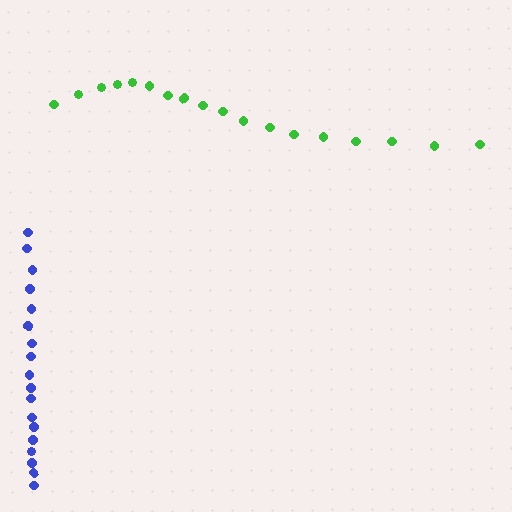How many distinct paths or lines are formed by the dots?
There are 2 distinct paths.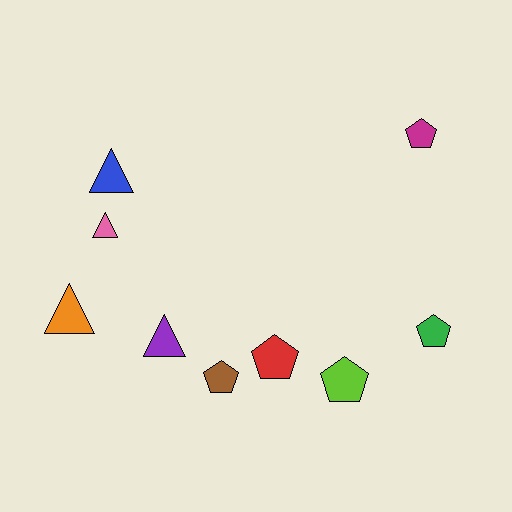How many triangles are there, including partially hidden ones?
There are 4 triangles.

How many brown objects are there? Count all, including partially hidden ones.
There is 1 brown object.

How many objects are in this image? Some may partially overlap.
There are 9 objects.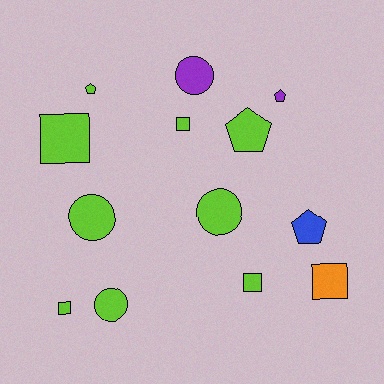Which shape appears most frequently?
Square, with 5 objects.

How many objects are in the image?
There are 13 objects.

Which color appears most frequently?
Lime, with 9 objects.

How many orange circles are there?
There are no orange circles.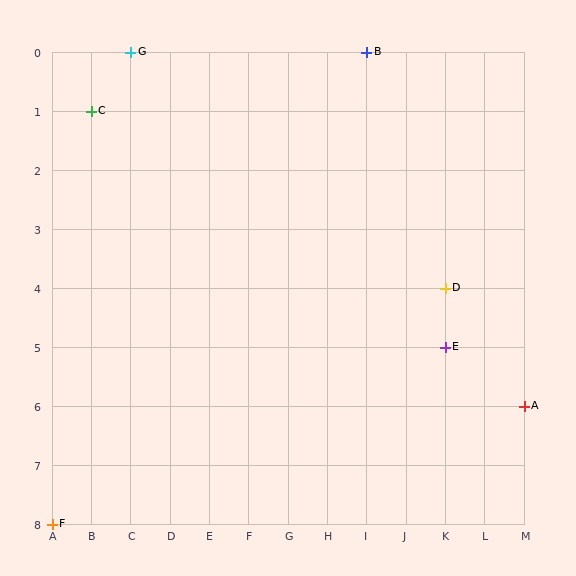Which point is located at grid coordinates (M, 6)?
Point A is at (M, 6).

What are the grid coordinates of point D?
Point D is at grid coordinates (K, 4).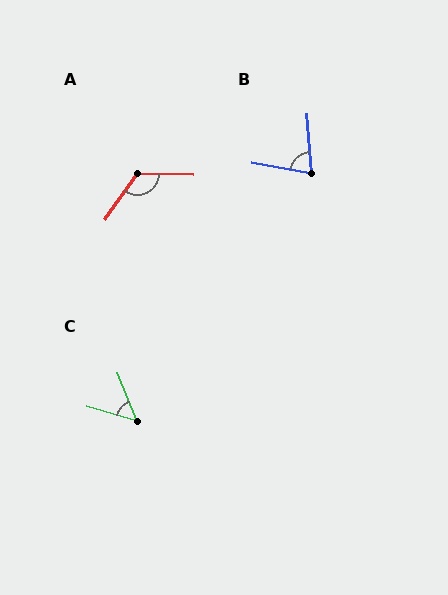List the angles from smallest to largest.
C (52°), B (75°), A (125°).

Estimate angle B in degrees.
Approximately 75 degrees.